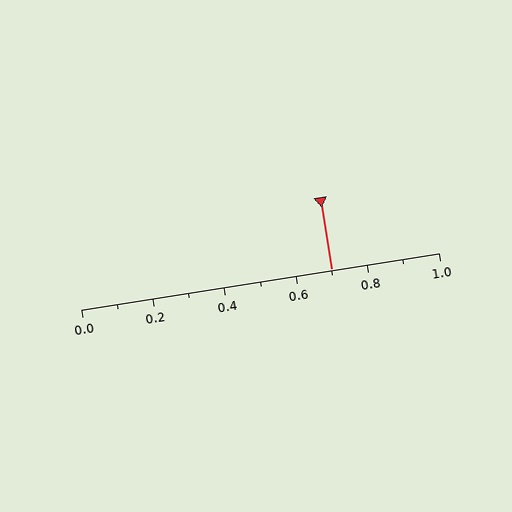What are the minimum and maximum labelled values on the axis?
The axis runs from 0.0 to 1.0.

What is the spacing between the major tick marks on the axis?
The major ticks are spaced 0.2 apart.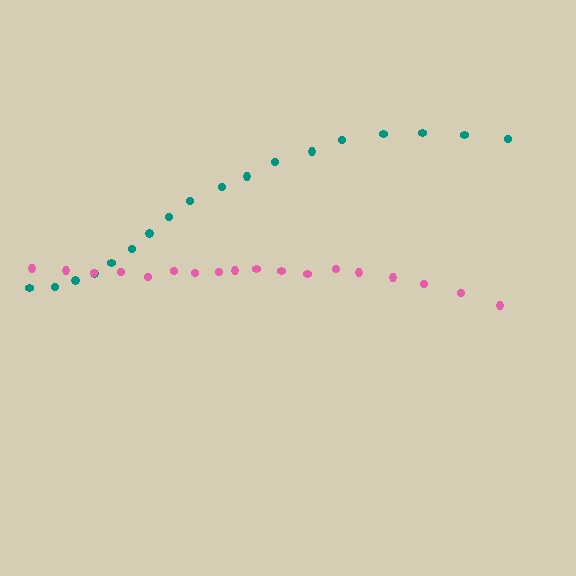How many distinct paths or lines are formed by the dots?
There are 2 distinct paths.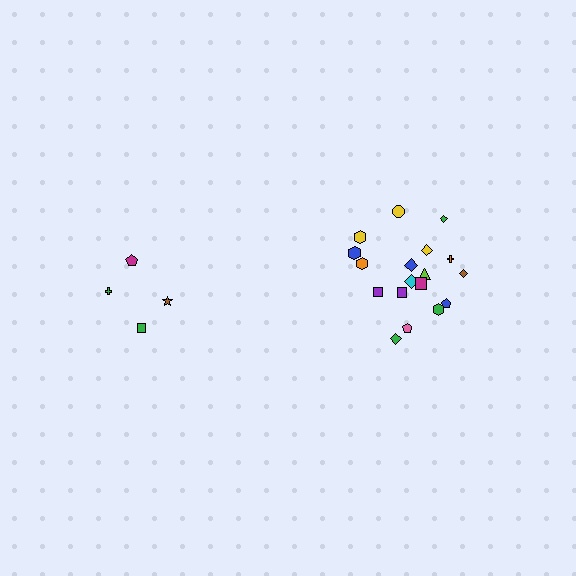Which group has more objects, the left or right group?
The right group.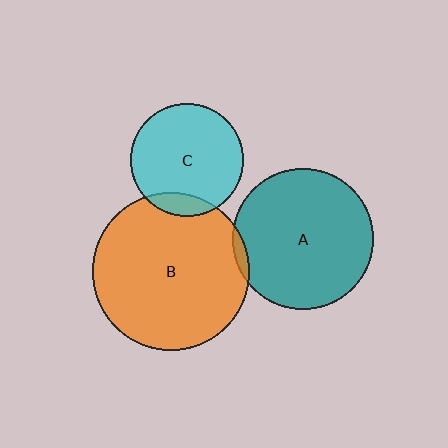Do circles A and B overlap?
Yes.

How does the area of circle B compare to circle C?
Approximately 1.9 times.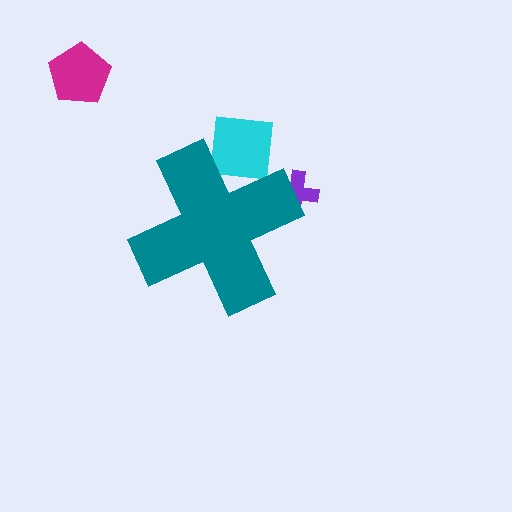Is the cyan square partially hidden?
Yes, the cyan square is partially hidden behind the teal cross.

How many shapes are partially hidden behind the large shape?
2 shapes are partially hidden.